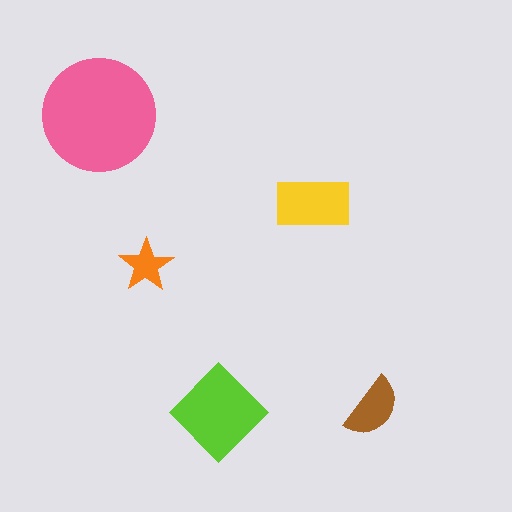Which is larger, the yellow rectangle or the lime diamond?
The lime diamond.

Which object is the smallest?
The orange star.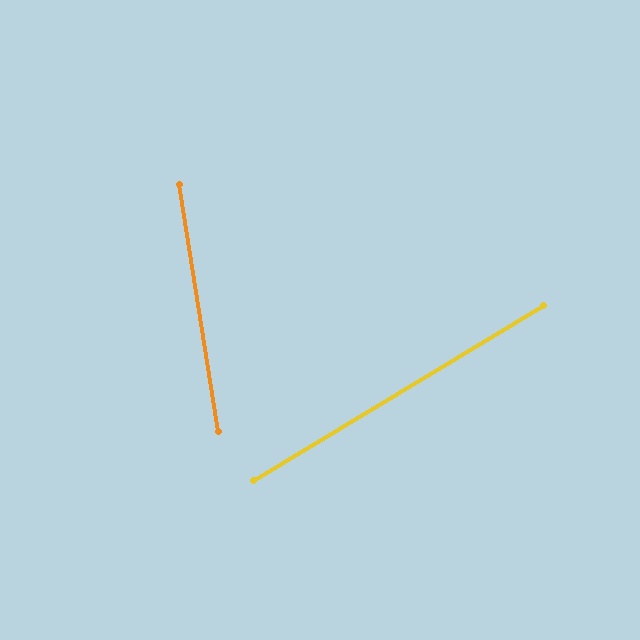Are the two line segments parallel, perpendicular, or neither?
Neither parallel nor perpendicular — they differ by about 68°.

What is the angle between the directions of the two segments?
Approximately 68 degrees.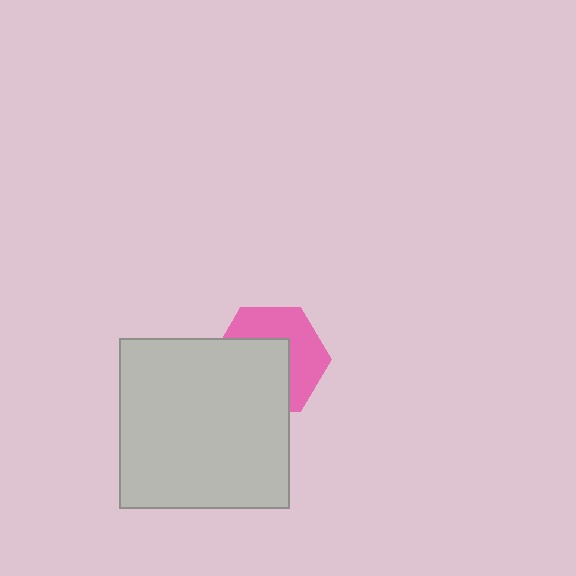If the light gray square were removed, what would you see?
You would see the complete pink hexagon.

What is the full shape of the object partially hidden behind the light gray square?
The partially hidden object is a pink hexagon.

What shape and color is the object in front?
The object in front is a light gray square.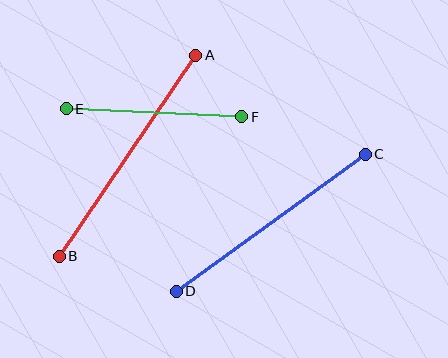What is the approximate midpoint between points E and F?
The midpoint is at approximately (154, 113) pixels.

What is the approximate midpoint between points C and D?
The midpoint is at approximately (271, 223) pixels.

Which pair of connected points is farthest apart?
Points A and B are farthest apart.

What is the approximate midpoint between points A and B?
The midpoint is at approximately (127, 156) pixels.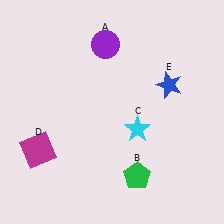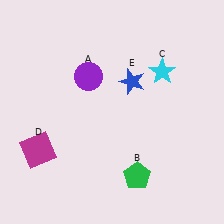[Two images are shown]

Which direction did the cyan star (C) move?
The cyan star (C) moved up.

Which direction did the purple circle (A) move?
The purple circle (A) moved down.